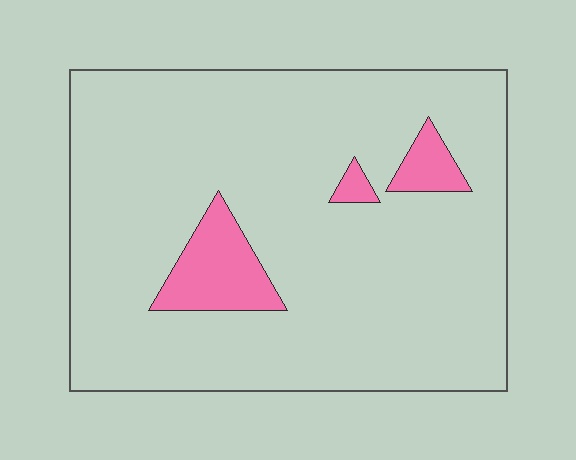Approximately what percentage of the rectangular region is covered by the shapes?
Approximately 10%.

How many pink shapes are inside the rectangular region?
3.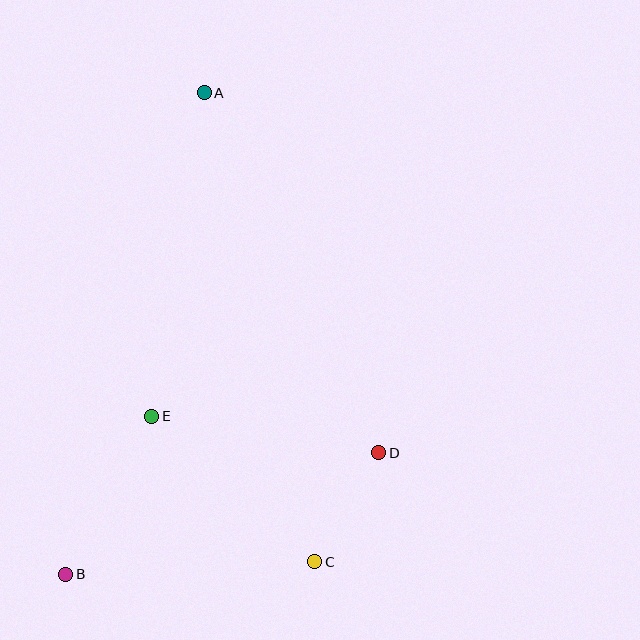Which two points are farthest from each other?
Points A and B are farthest from each other.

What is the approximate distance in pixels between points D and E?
The distance between D and E is approximately 230 pixels.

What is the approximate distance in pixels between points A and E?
The distance between A and E is approximately 327 pixels.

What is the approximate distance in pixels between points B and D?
The distance between B and D is approximately 336 pixels.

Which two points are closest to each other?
Points C and D are closest to each other.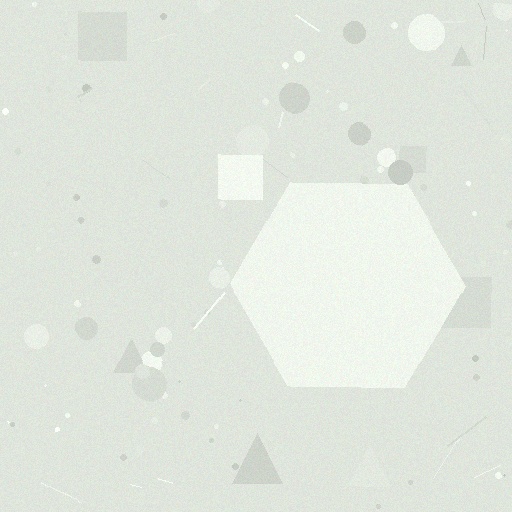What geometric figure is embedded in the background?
A hexagon is embedded in the background.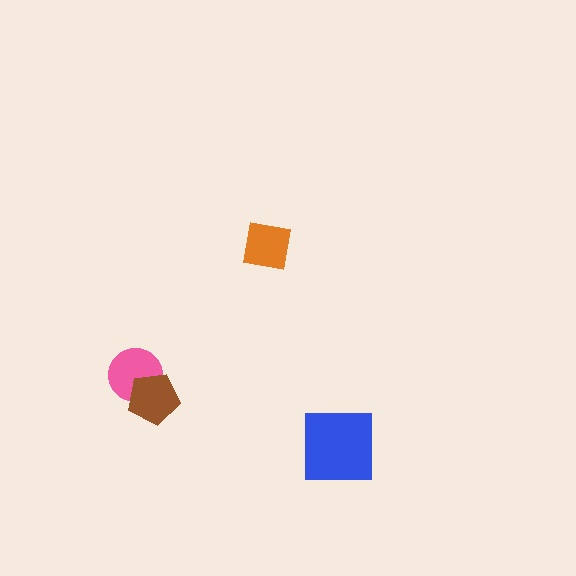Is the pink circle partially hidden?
Yes, it is partially covered by another shape.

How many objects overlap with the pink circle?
1 object overlaps with the pink circle.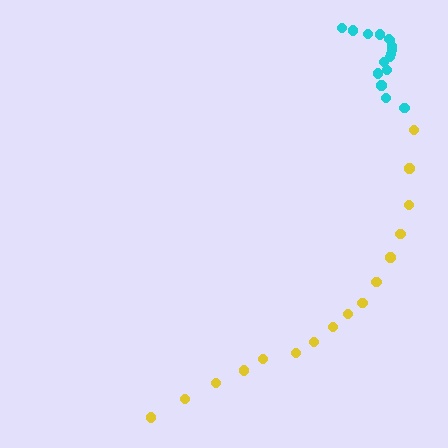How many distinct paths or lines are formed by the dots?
There are 2 distinct paths.